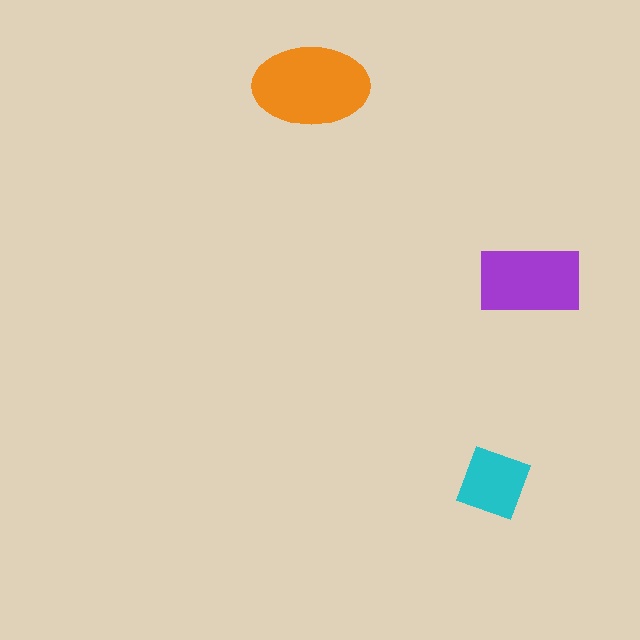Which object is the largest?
The orange ellipse.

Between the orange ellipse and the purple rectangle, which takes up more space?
The orange ellipse.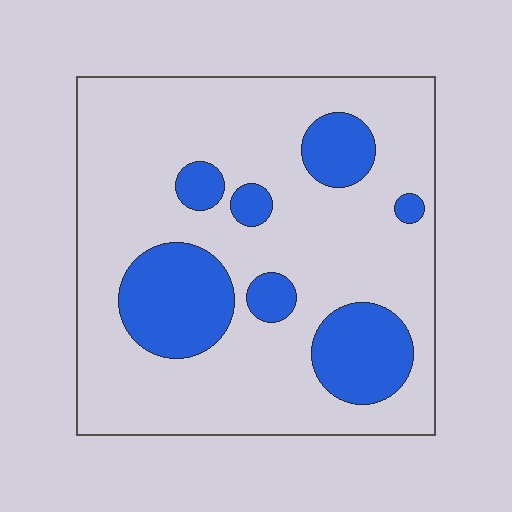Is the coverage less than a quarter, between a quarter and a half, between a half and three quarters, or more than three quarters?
Less than a quarter.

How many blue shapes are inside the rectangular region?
7.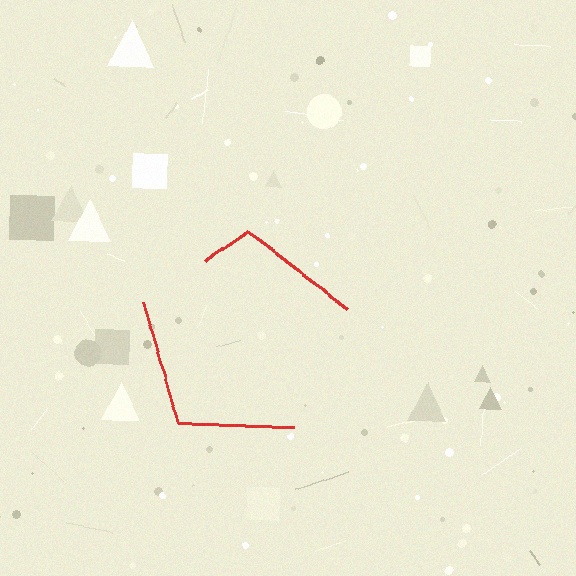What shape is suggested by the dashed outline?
The dashed outline suggests a pentagon.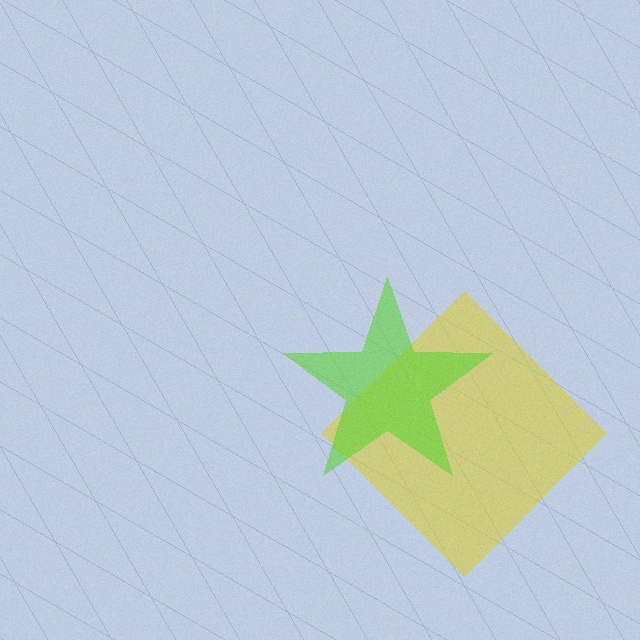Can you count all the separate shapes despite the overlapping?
Yes, there are 2 separate shapes.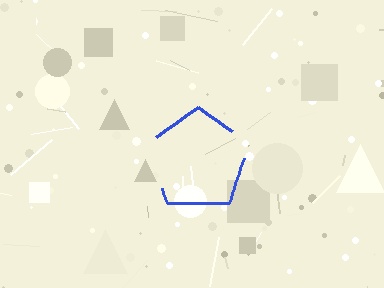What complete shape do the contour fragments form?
The contour fragments form a pentagon.